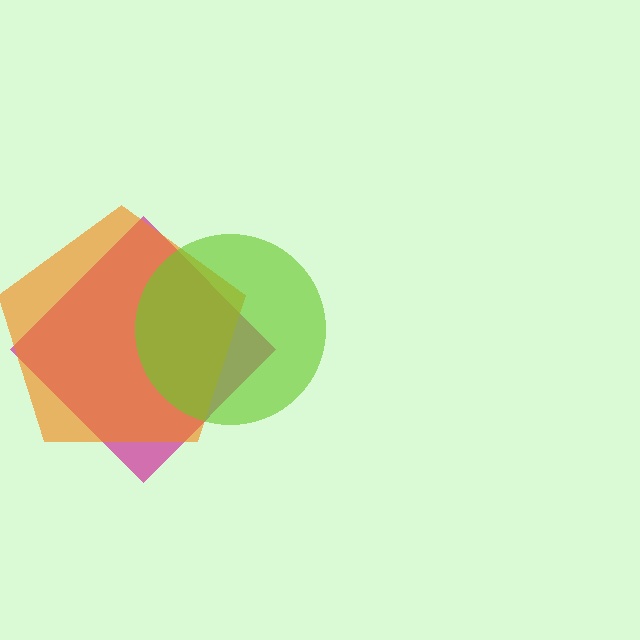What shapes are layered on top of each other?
The layered shapes are: a magenta diamond, an orange pentagon, a lime circle.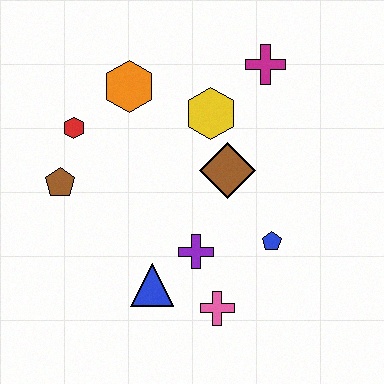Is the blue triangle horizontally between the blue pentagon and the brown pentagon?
Yes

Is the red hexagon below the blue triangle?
No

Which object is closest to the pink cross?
The purple cross is closest to the pink cross.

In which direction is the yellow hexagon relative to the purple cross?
The yellow hexagon is above the purple cross.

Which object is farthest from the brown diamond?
The brown pentagon is farthest from the brown diamond.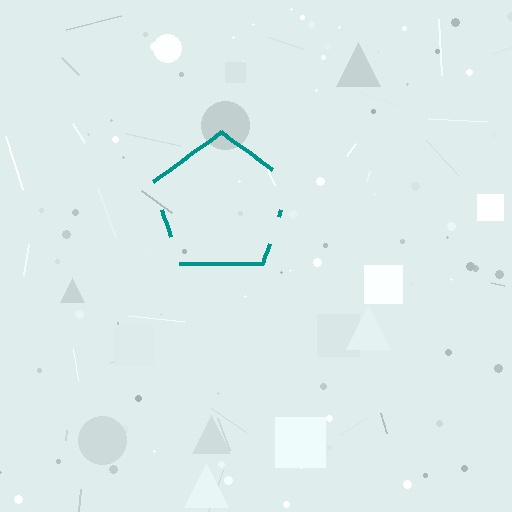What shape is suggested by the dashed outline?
The dashed outline suggests a pentagon.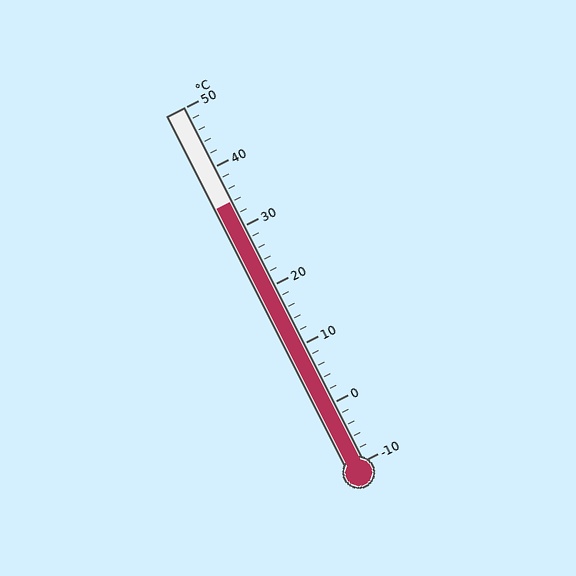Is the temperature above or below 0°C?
The temperature is above 0°C.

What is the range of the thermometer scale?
The thermometer scale ranges from -10°C to 50°C.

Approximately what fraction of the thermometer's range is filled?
The thermometer is filled to approximately 75% of its range.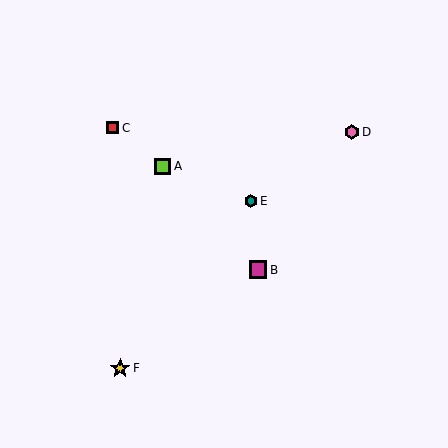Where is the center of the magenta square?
The center of the magenta square is at (258, 270).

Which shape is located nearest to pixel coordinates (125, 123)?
The red square (labeled C) at (113, 128) is nearest to that location.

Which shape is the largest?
The yellow star (labeled F) is the largest.